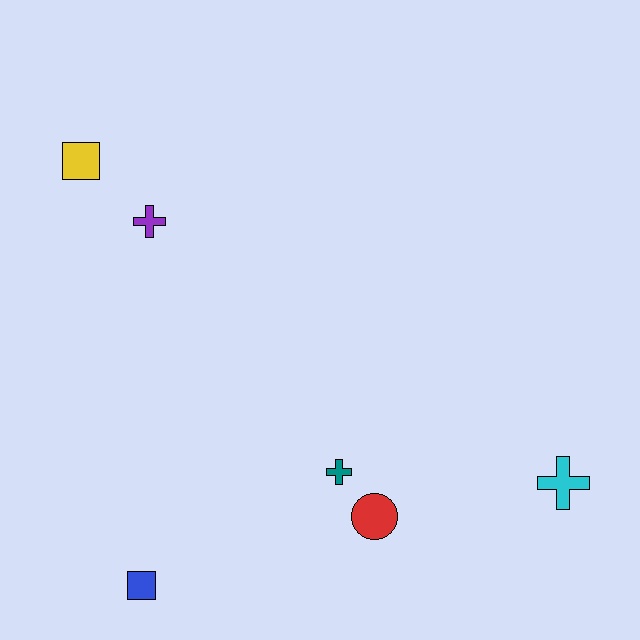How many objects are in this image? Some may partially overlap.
There are 6 objects.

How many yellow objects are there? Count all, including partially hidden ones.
There is 1 yellow object.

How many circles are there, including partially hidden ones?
There is 1 circle.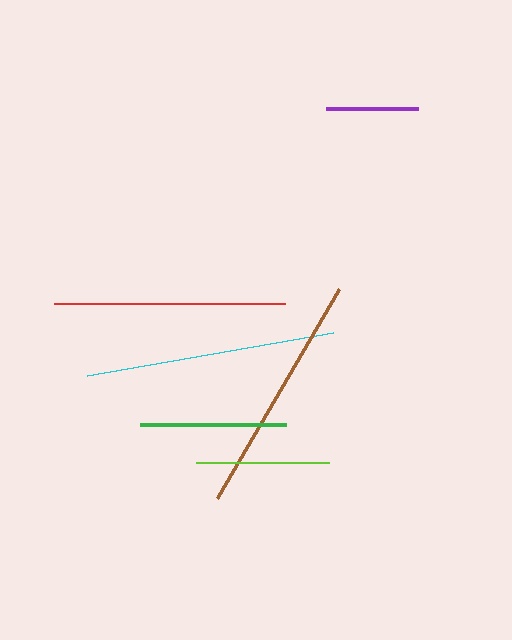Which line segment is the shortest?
The purple line is the shortest at approximately 91 pixels.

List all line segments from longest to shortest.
From longest to shortest: cyan, brown, red, green, lime, purple.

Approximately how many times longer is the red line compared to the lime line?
The red line is approximately 1.7 times the length of the lime line.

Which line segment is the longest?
The cyan line is the longest at approximately 250 pixels.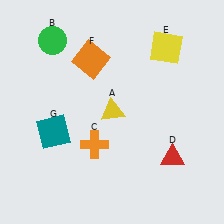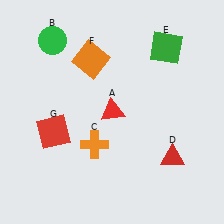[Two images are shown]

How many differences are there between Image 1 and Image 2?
There are 3 differences between the two images.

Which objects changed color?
A changed from yellow to red. E changed from yellow to green. G changed from teal to red.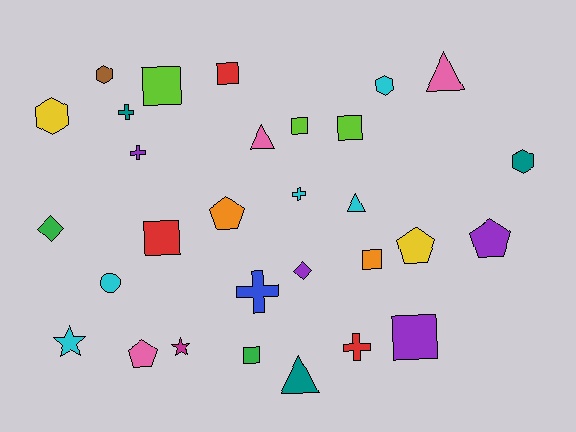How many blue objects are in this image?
There is 1 blue object.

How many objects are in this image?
There are 30 objects.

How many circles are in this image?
There is 1 circle.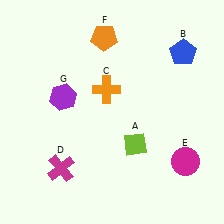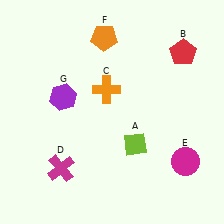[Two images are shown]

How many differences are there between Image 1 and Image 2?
There is 1 difference between the two images.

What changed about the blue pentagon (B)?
In Image 1, B is blue. In Image 2, it changed to red.